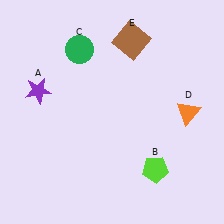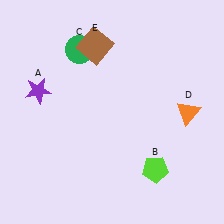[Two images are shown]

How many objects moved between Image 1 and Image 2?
1 object moved between the two images.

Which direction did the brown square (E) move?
The brown square (E) moved left.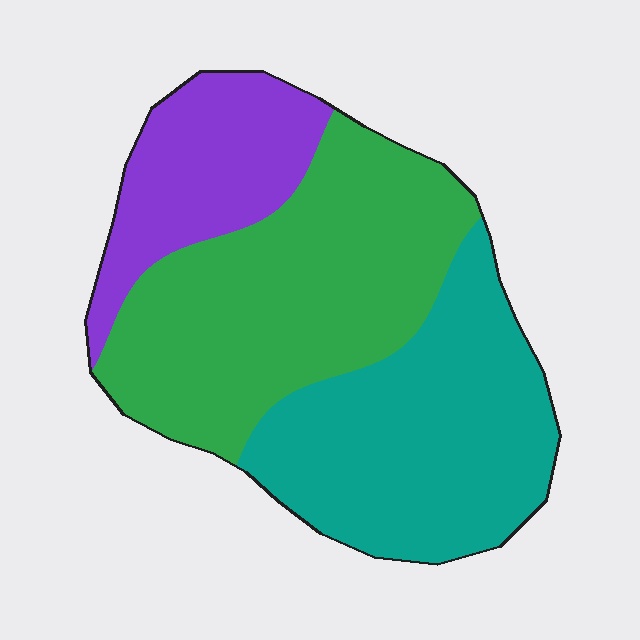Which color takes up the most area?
Green, at roughly 45%.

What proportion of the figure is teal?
Teal takes up about three eighths (3/8) of the figure.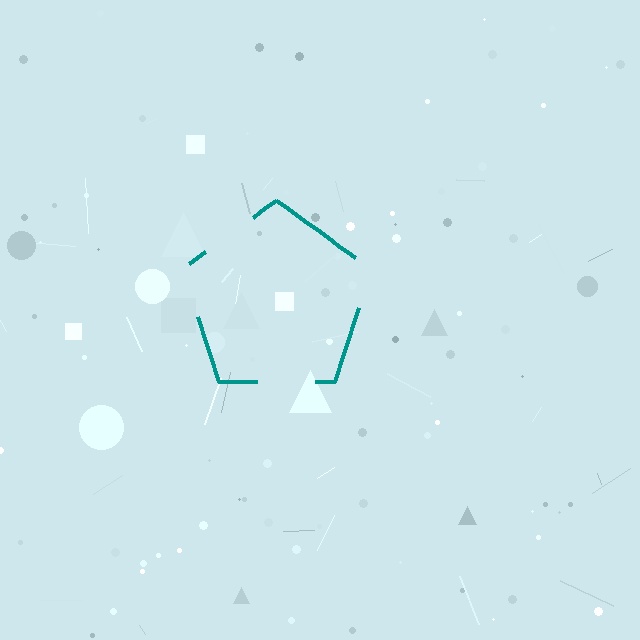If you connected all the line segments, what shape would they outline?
They would outline a pentagon.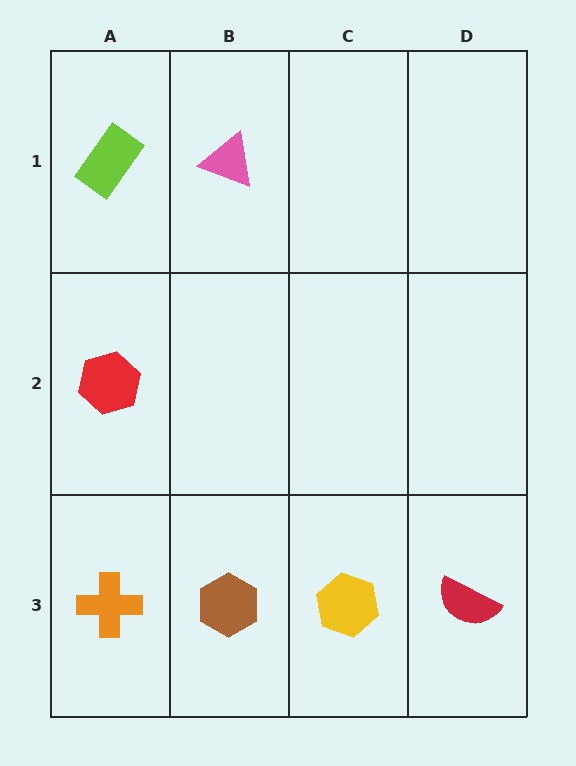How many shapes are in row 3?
4 shapes.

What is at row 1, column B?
A pink triangle.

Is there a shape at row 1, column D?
No, that cell is empty.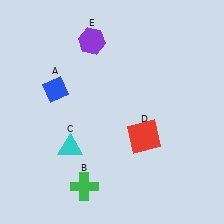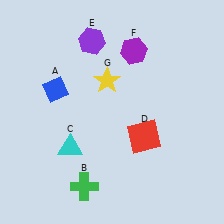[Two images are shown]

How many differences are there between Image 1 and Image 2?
There are 2 differences between the two images.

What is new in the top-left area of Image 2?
A yellow star (G) was added in the top-left area of Image 2.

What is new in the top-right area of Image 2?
A purple hexagon (F) was added in the top-right area of Image 2.